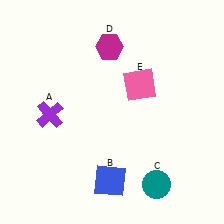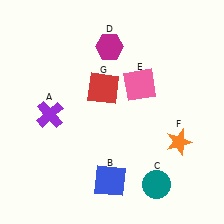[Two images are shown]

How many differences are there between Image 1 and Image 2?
There are 2 differences between the two images.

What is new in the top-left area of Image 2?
A red square (G) was added in the top-left area of Image 2.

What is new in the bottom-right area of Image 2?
An orange star (F) was added in the bottom-right area of Image 2.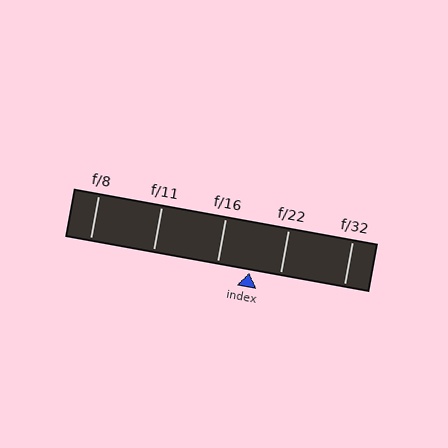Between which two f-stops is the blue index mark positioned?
The index mark is between f/16 and f/22.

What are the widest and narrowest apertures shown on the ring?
The widest aperture shown is f/8 and the narrowest is f/32.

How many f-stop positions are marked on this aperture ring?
There are 5 f-stop positions marked.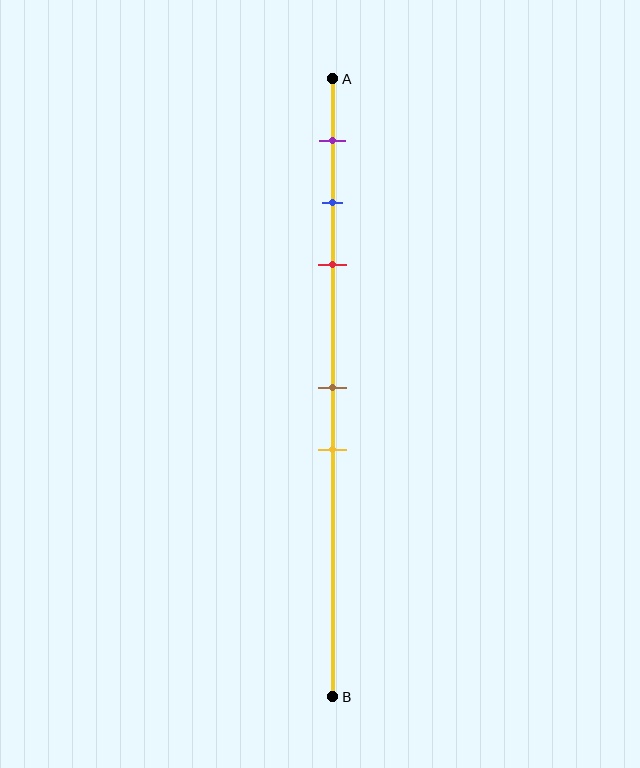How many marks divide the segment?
There are 5 marks dividing the segment.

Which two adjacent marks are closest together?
The blue and red marks are the closest adjacent pair.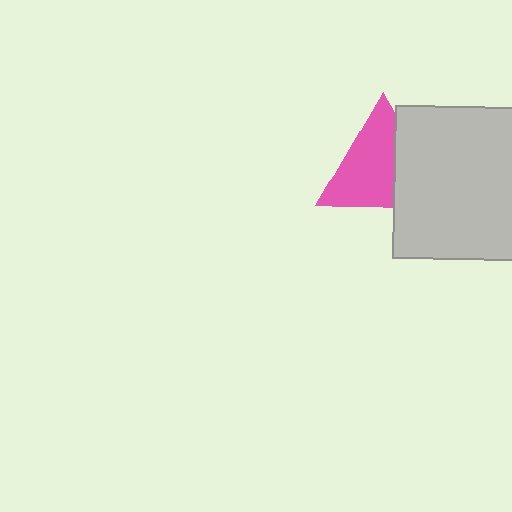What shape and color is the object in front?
The object in front is a light gray square.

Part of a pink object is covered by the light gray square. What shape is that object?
It is a triangle.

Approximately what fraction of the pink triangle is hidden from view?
Roughly 35% of the pink triangle is hidden behind the light gray square.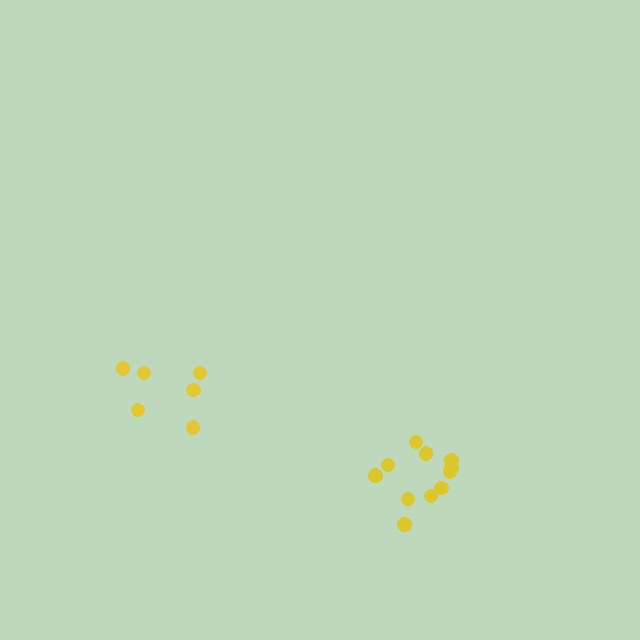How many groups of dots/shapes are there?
There are 2 groups.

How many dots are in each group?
Group 1: 6 dots, Group 2: 11 dots (17 total).